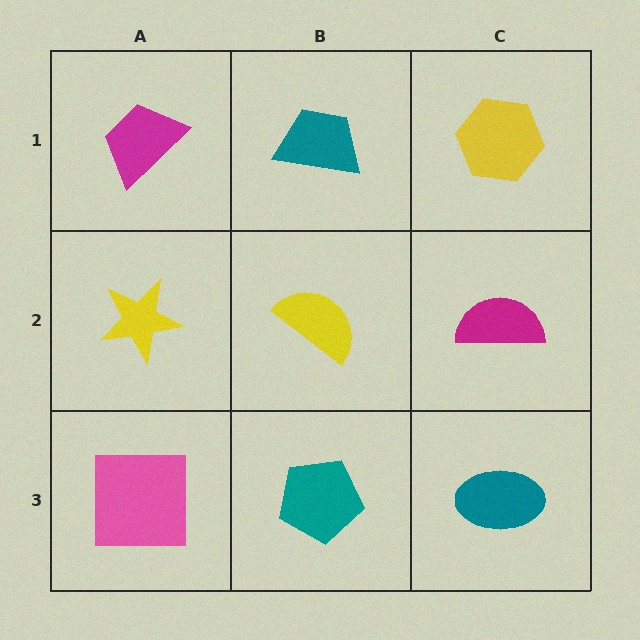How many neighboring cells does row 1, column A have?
2.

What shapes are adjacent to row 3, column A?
A yellow star (row 2, column A), a teal pentagon (row 3, column B).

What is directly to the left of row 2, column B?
A yellow star.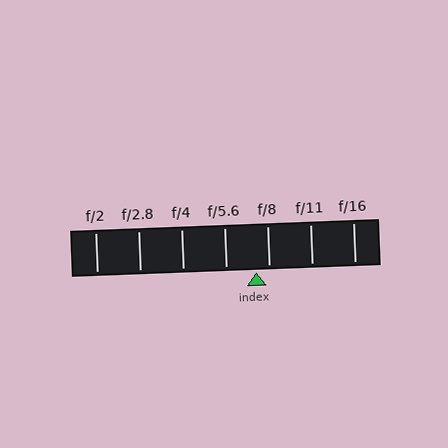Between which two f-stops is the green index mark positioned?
The index mark is between f/5.6 and f/8.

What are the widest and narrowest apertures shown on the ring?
The widest aperture shown is f/2 and the narrowest is f/16.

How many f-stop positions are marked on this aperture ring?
There are 7 f-stop positions marked.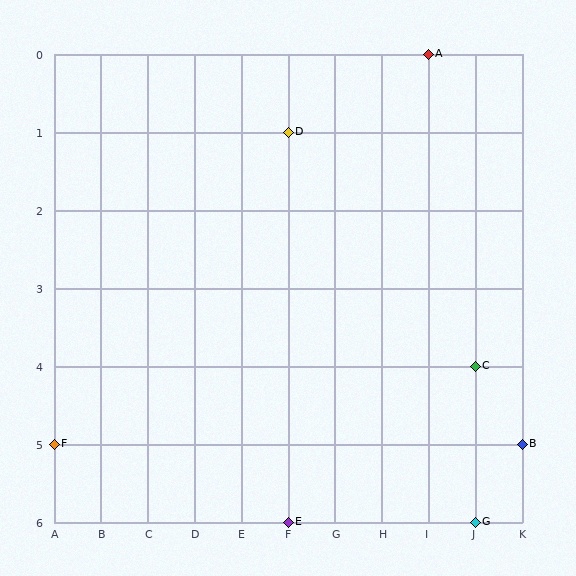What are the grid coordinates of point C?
Point C is at grid coordinates (J, 4).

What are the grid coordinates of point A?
Point A is at grid coordinates (I, 0).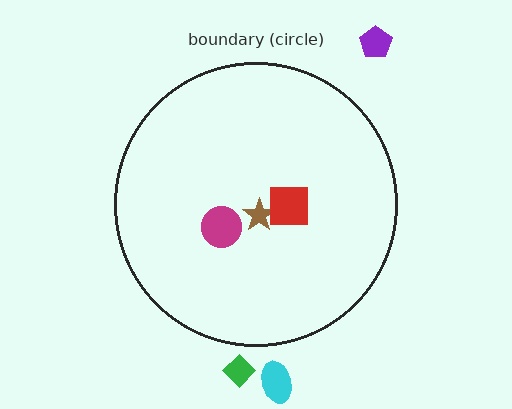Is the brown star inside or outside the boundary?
Inside.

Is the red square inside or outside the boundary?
Inside.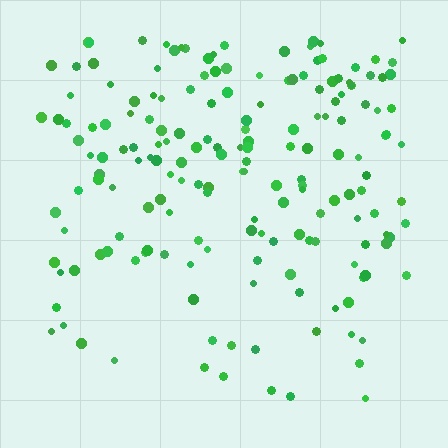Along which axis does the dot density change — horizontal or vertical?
Vertical.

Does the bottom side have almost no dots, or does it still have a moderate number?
Still a moderate number, just noticeably fewer than the top.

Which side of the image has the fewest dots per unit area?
The bottom.